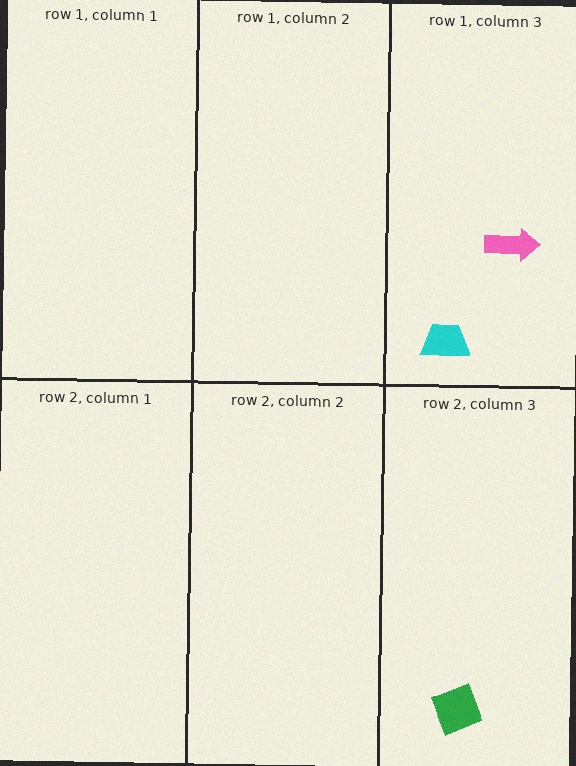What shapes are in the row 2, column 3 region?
The green diamond.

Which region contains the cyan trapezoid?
The row 1, column 3 region.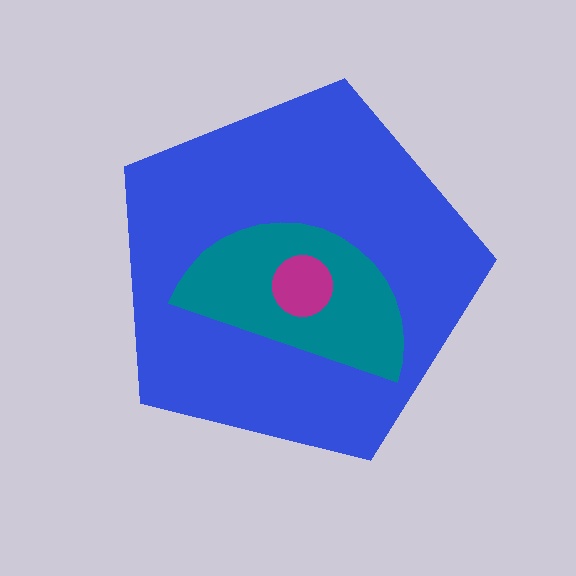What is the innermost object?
The magenta circle.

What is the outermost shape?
The blue pentagon.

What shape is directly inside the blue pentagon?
The teal semicircle.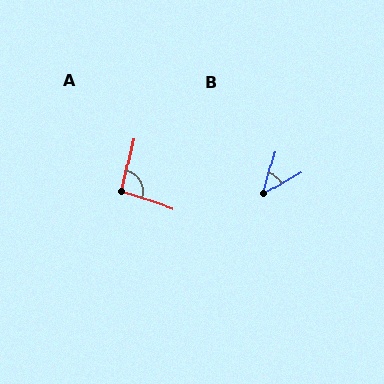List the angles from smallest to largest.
B (45°), A (96°).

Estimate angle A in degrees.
Approximately 96 degrees.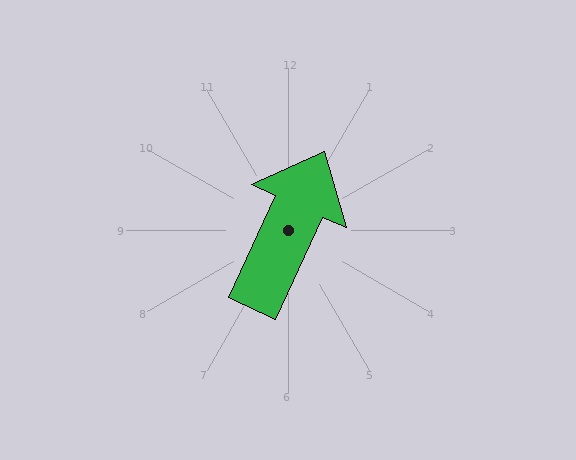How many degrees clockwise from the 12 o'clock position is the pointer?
Approximately 25 degrees.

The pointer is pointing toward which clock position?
Roughly 1 o'clock.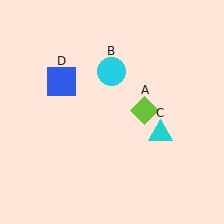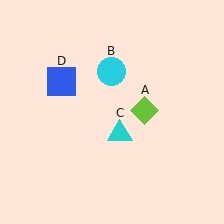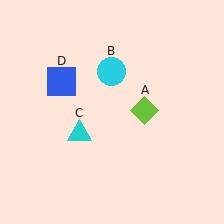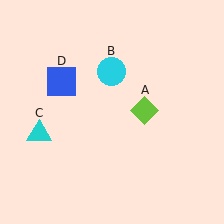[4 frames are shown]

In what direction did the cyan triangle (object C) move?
The cyan triangle (object C) moved left.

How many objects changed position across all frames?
1 object changed position: cyan triangle (object C).